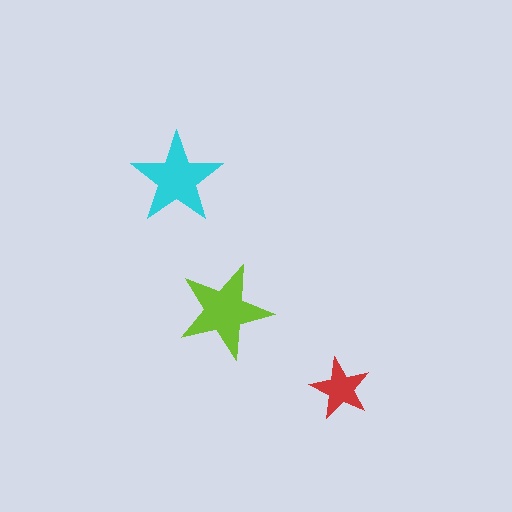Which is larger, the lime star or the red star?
The lime one.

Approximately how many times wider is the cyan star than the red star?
About 1.5 times wider.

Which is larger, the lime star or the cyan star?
The lime one.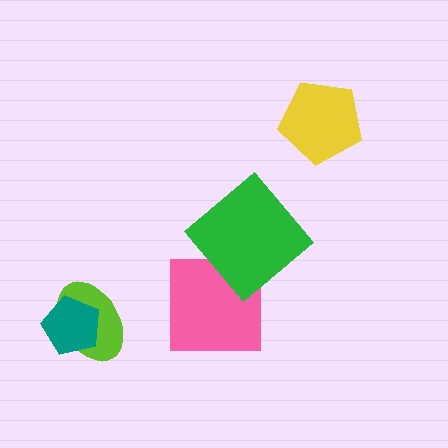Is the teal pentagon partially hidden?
No, no other shape covers it.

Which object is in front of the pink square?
The green diamond is in front of the pink square.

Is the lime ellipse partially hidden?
Yes, it is partially covered by another shape.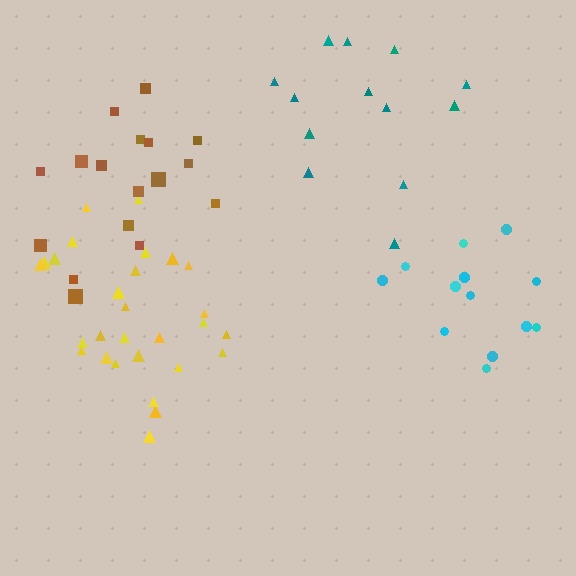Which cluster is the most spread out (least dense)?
Cyan.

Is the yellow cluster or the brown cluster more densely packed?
Yellow.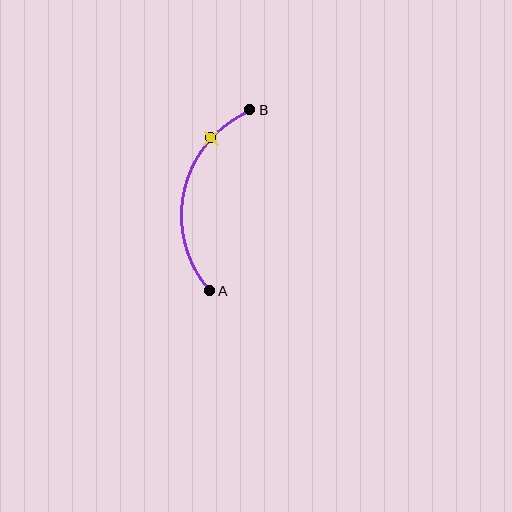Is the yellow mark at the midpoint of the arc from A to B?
No. The yellow mark lies on the arc but is closer to endpoint B. The arc midpoint would be at the point on the curve equidistant along the arc from both A and B.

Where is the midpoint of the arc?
The arc midpoint is the point on the curve farthest from the straight line joining A and B. It sits to the left of that line.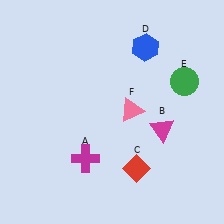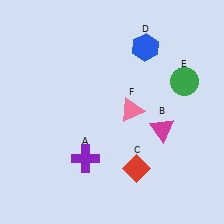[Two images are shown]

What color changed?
The cross (A) changed from magenta in Image 1 to purple in Image 2.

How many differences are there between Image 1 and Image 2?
There is 1 difference between the two images.